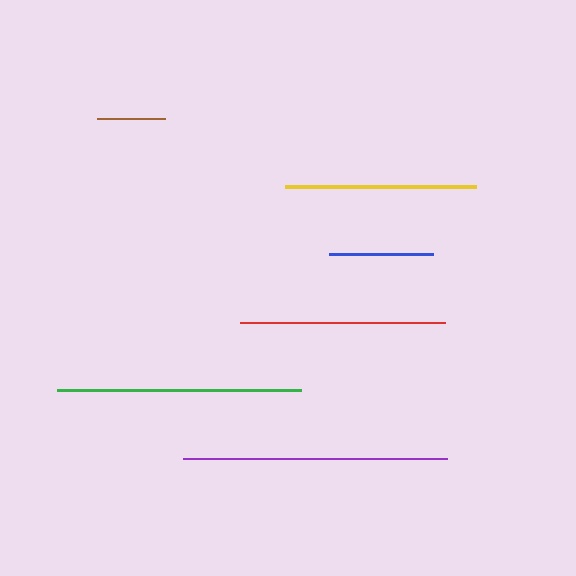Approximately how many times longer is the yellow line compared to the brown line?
The yellow line is approximately 2.8 times the length of the brown line.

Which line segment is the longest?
The purple line is the longest at approximately 264 pixels.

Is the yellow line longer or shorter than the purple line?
The purple line is longer than the yellow line.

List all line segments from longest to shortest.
From longest to shortest: purple, green, red, yellow, blue, brown.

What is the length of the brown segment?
The brown segment is approximately 68 pixels long.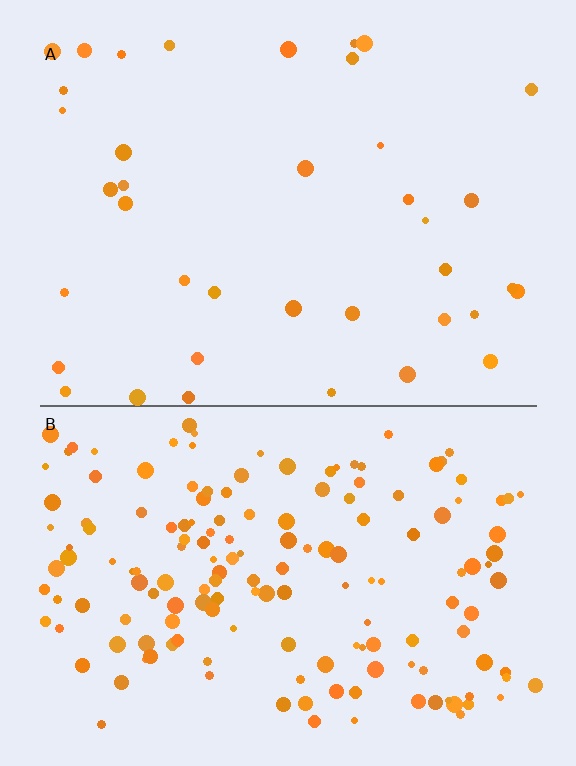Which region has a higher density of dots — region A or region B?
B (the bottom).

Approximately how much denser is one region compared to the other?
Approximately 4.3× — region B over region A.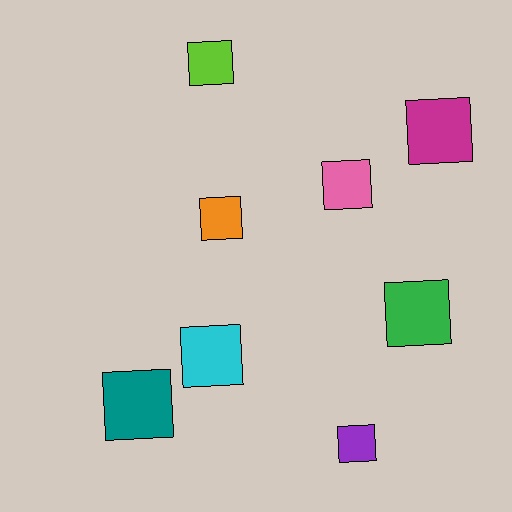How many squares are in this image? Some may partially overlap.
There are 8 squares.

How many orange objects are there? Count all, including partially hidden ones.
There is 1 orange object.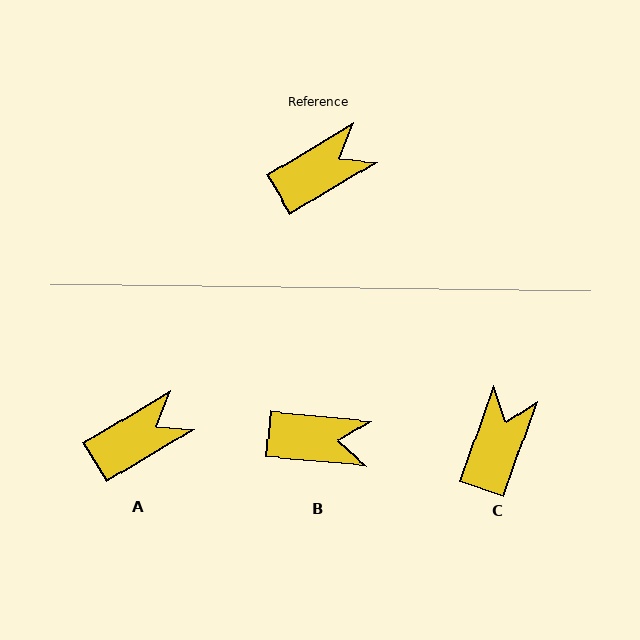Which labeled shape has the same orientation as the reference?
A.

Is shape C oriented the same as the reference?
No, it is off by about 39 degrees.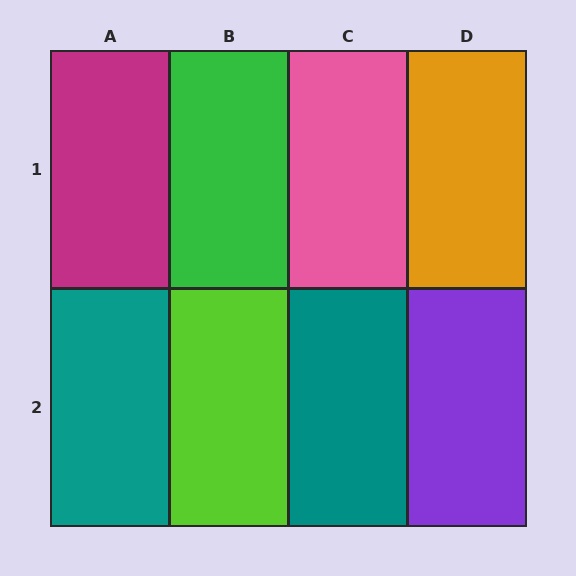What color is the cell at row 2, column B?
Lime.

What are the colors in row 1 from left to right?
Magenta, green, pink, orange.